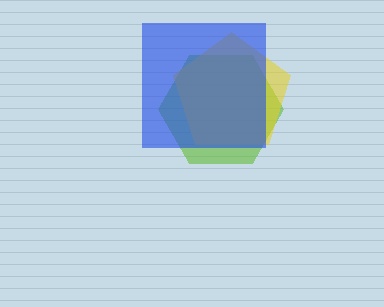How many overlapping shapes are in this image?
There are 3 overlapping shapes in the image.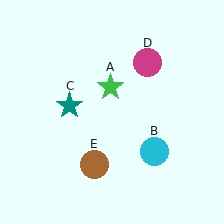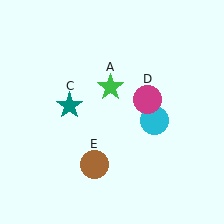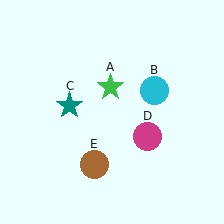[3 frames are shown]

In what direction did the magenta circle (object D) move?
The magenta circle (object D) moved down.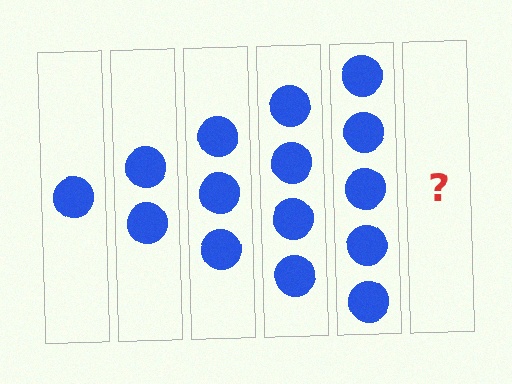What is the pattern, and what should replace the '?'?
The pattern is that each step adds one more circle. The '?' should be 6 circles.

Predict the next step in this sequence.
The next step is 6 circles.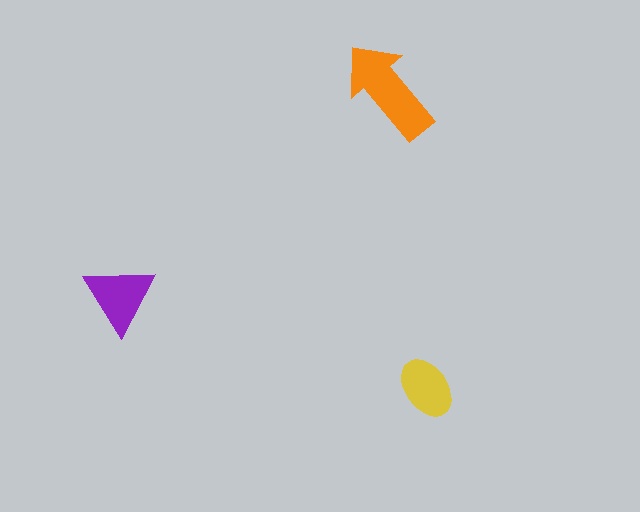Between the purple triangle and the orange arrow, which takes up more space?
The orange arrow.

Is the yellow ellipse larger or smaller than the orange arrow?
Smaller.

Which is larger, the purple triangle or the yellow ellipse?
The purple triangle.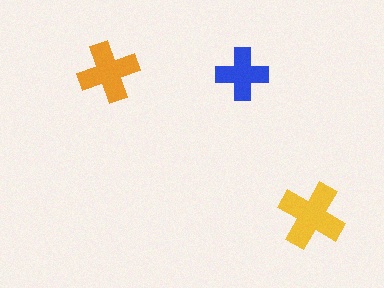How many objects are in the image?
There are 3 objects in the image.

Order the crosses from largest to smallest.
the yellow one, the orange one, the blue one.